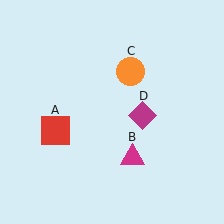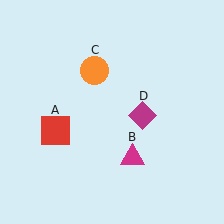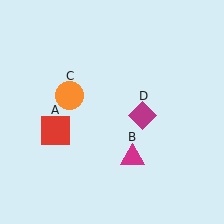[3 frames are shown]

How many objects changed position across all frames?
1 object changed position: orange circle (object C).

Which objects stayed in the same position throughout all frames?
Red square (object A) and magenta triangle (object B) and magenta diamond (object D) remained stationary.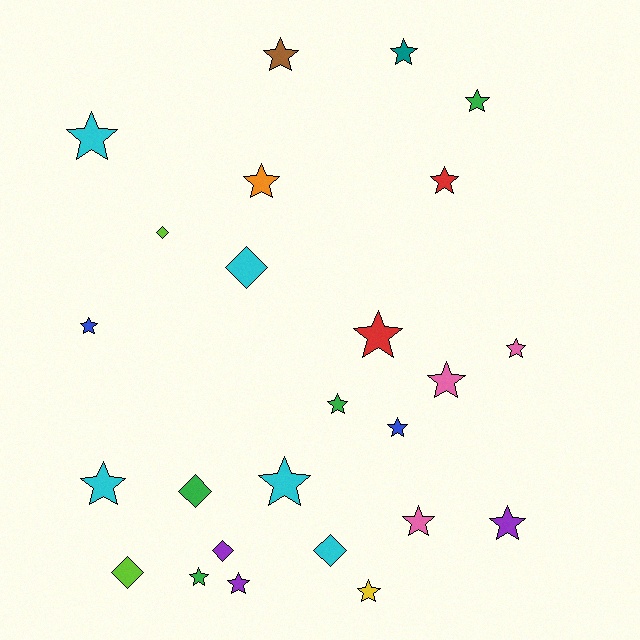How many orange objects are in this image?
There is 1 orange object.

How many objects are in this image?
There are 25 objects.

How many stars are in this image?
There are 19 stars.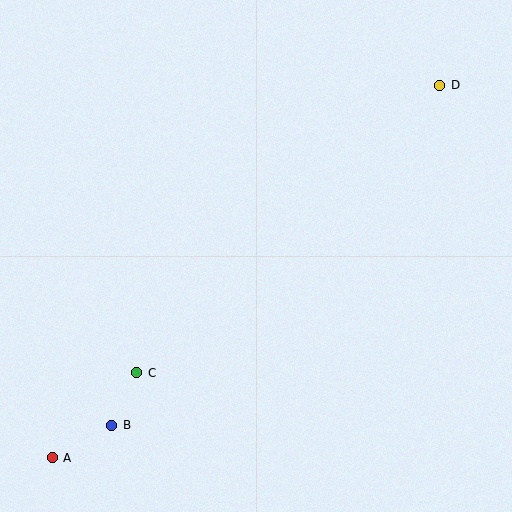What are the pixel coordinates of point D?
Point D is at (440, 85).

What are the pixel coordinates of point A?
Point A is at (52, 458).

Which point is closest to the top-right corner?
Point D is closest to the top-right corner.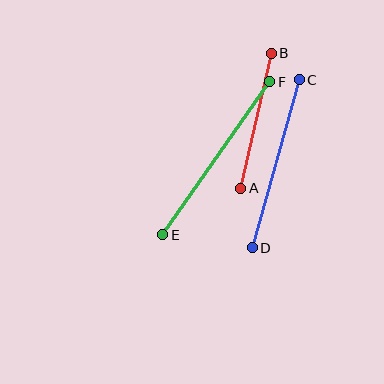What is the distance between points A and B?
The distance is approximately 138 pixels.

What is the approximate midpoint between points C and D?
The midpoint is at approximately (276, 164) pixels.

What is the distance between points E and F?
The distance is approximately 187 pixels.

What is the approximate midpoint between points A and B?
The midpoint is at approximately (256, 121) pixels.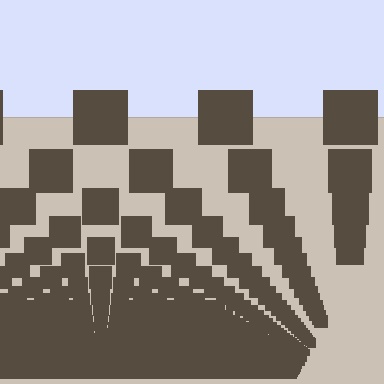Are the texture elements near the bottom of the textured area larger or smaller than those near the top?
Smaller. The gradient is inverted — elements near the bottom are smaller and denser.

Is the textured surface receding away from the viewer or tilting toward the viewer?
The surface appears to tilt toward the viewer. Texture elements get larger and sparser toward the top.